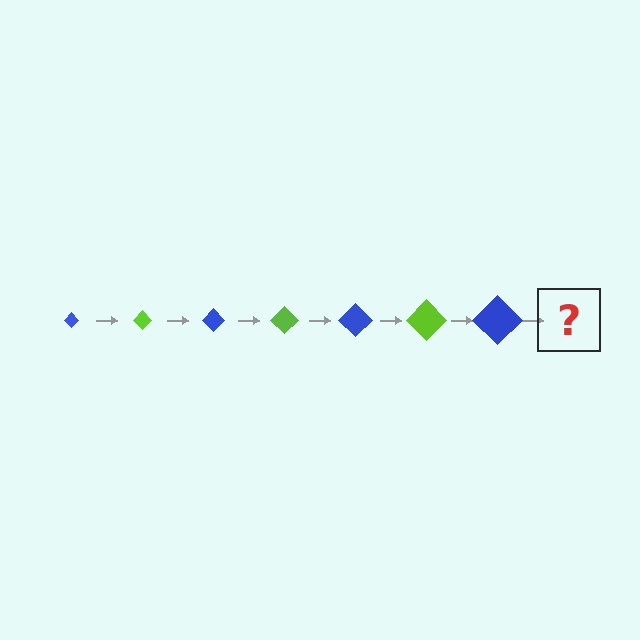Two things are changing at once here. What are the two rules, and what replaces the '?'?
The two rules are that the diamond grows larger each step and the color cycles through blue and lime. The '?' should be a lime diamond, larger than the previous one.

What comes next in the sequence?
The next element should be a lime diamond, larger than the previous one.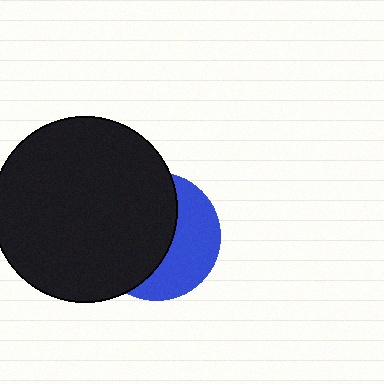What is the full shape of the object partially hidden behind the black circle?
The partially hidden object is a blue circle.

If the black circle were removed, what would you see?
You would see the complete blue circle.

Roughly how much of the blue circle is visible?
A small part of it is visible (roughly 42%).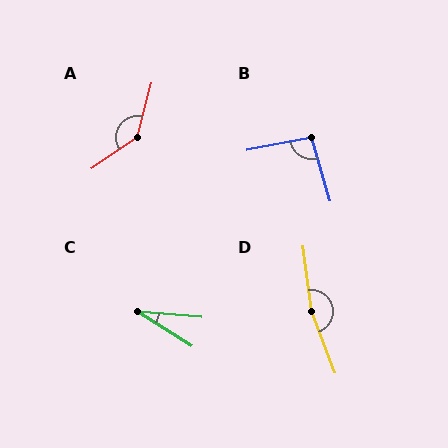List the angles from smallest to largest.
C (28°), B (95°), A (140°), D (167°).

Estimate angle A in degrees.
Approximately 140 degrees.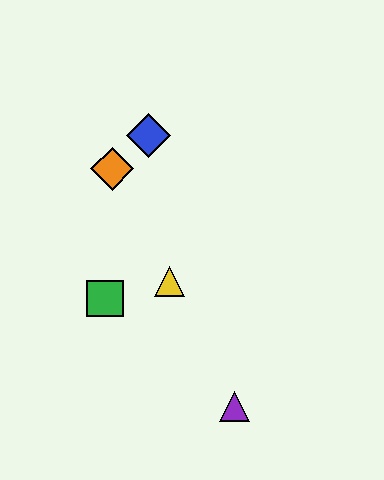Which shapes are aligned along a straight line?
The red triangle, the yellow triangle, the purple triangle, the orange diamond are aligned along a straight line.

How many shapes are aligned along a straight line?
4 shapes (the red triangle, the yellow triangle, the purple triangle, the orange diamond) are aligned along a straight line.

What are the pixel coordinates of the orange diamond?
The orange diamond is at (112, 169).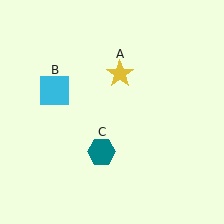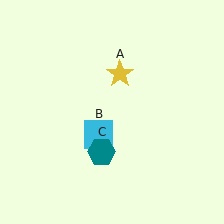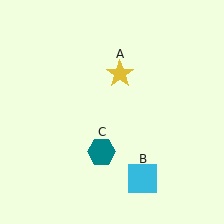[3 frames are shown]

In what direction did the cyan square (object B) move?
The cyan square (object B) moved down and to the right.